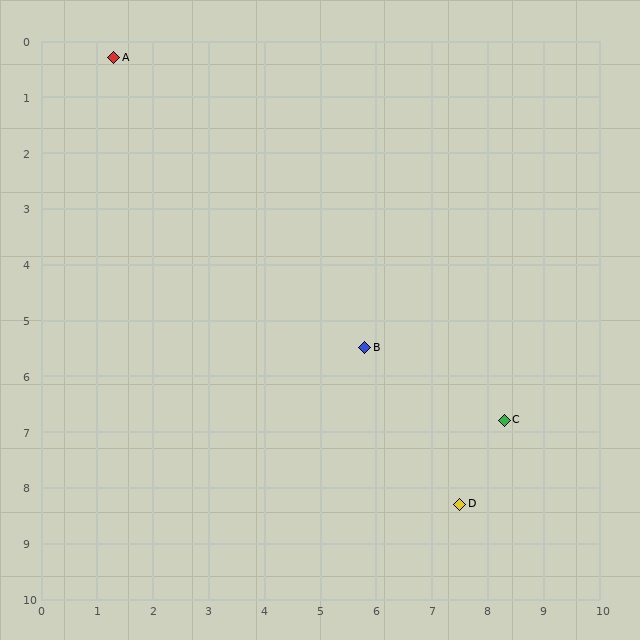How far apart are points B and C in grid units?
Points B and C are about 2.8 grid units apart.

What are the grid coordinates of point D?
Point D is at approximately (7.5, 8.3).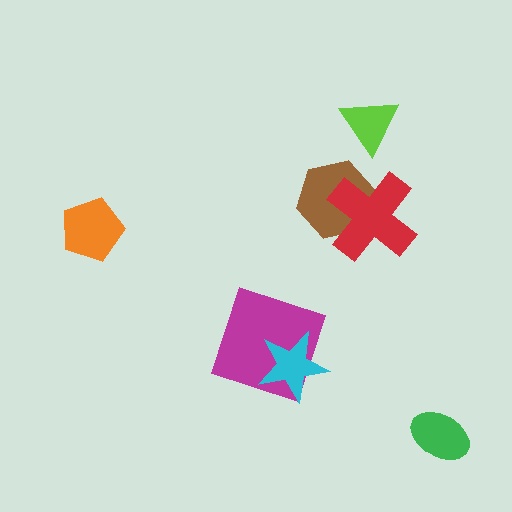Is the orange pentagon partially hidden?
No, no other shape covers it.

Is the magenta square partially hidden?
Yes, it is partially covered by another shape.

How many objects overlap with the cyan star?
1 object overlaps with the cyan star.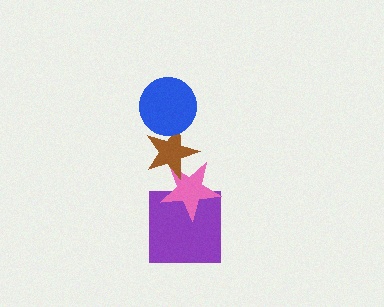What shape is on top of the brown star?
The blue circle is on top of the brown star.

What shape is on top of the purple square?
The pink star is on top of the purple square.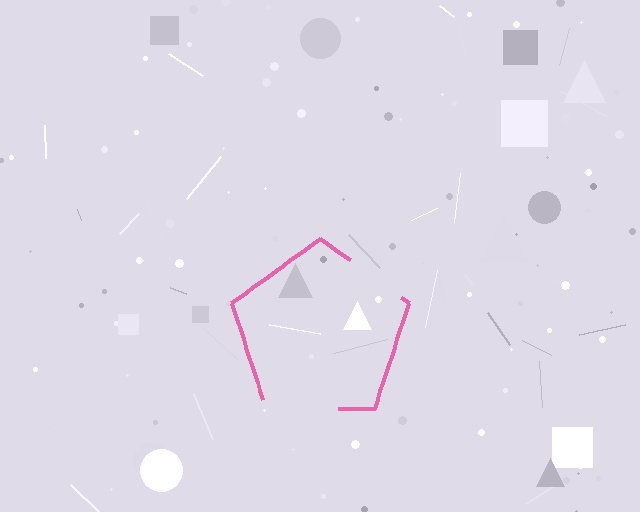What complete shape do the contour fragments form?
The contour fragments form a pentagon.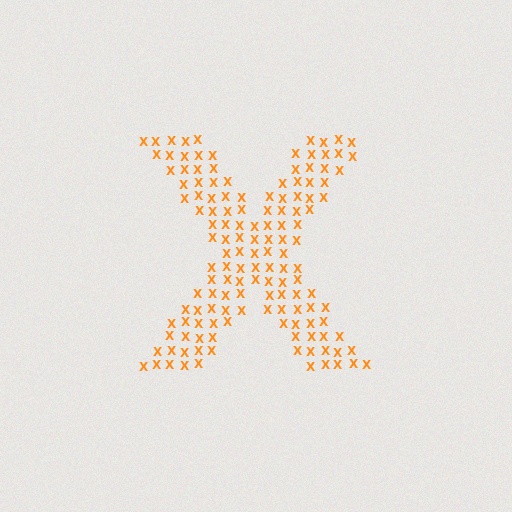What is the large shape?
The large shape is the letter X.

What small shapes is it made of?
It is made of small letter X's.